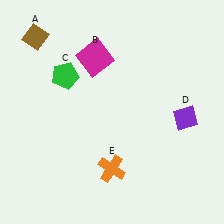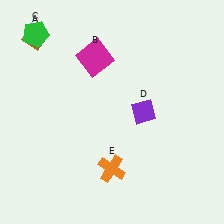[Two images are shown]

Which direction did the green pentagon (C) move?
The green pentagon (C) moved up.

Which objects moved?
The objects that moved are: the green pentagon (C), the purple diamond (D).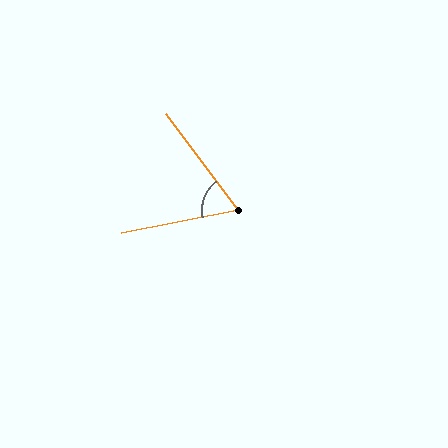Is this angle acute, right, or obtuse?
It is acute.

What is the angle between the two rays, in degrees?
Approximately 64 degrees.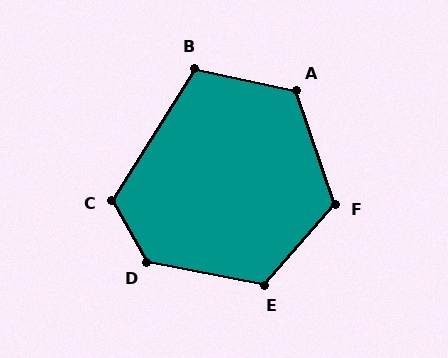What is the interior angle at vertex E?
Approximately 120 degrees (obtuse).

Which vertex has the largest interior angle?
D, at approximately 130 degrees.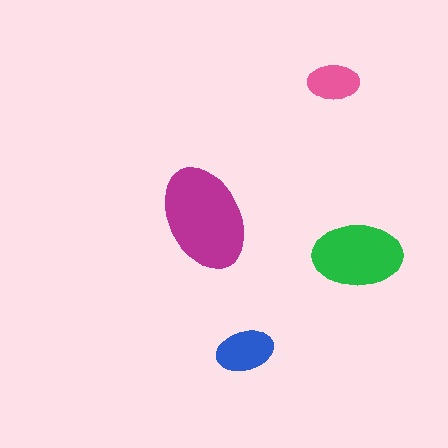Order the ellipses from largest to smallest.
the magenta one, the green one, the blue one, the pink one.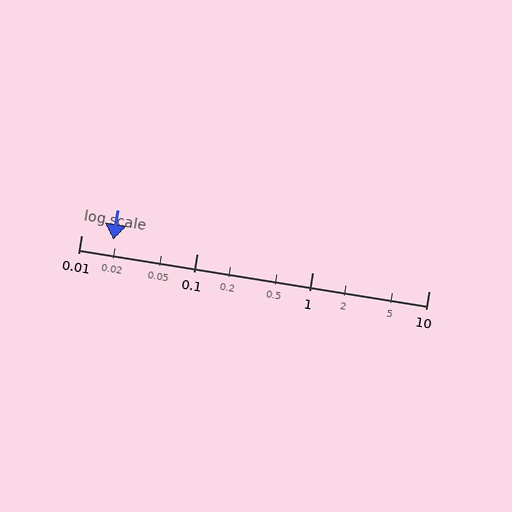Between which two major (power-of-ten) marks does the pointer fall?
The pointer is between 0.01 and 0.1.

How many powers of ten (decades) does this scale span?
The scale spans 3 decades, from 0.01 to 10.